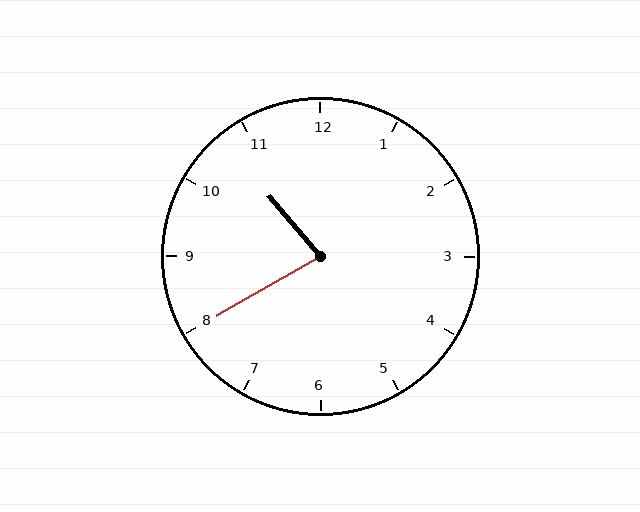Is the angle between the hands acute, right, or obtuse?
It is acute.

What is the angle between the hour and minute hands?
Approximately 80 degrees.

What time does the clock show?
10:40.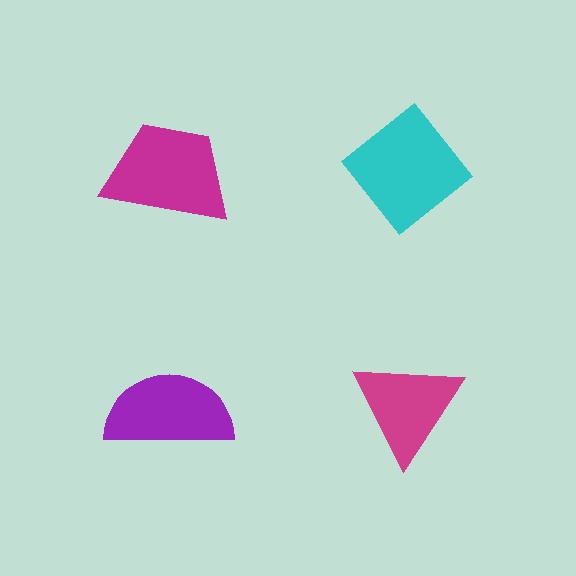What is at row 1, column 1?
A magenta trapezoid.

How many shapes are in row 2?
2 shapes.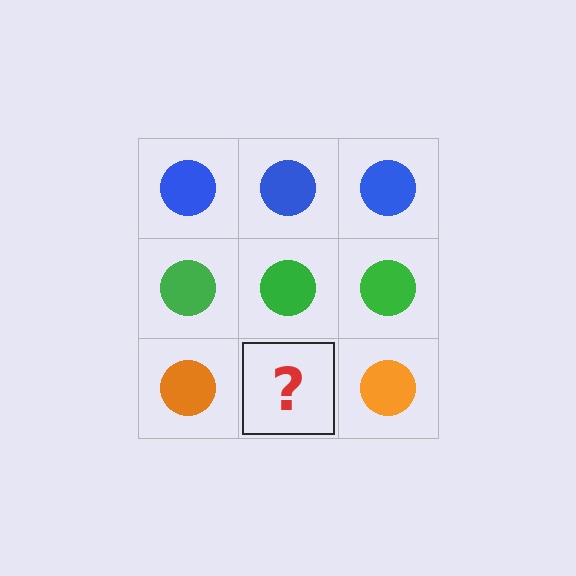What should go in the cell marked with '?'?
The missing cell should contain an orange circle.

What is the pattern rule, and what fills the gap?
The rule is that each row has a consistent color. The gap should be filled with an orange circle.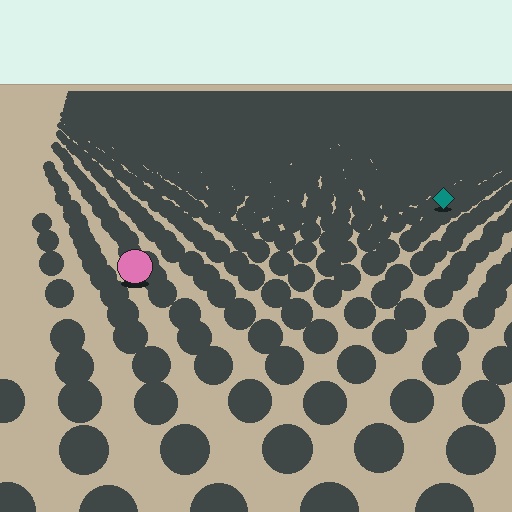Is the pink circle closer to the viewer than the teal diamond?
Yes. The pink circle is closer — you can tell from the texture gradient: the ground texture is coarser near it.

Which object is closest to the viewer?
The pink circle is closest. The texture marks near it are larger and more spread out.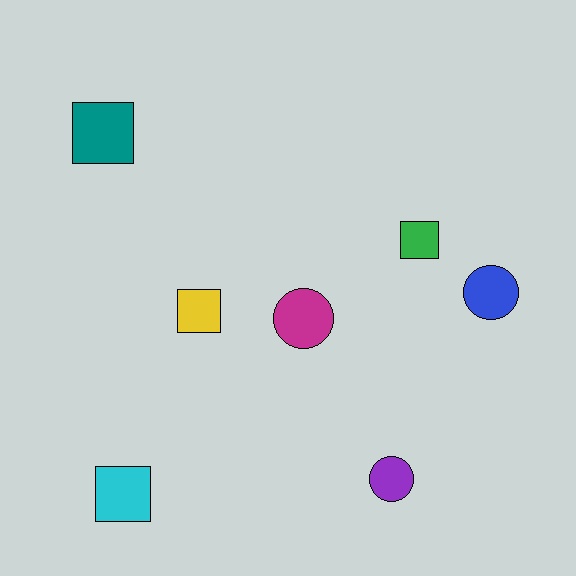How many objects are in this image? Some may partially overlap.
There are 7 objects.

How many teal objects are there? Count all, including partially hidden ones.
There is 1 teal object.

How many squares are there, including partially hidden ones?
There are 4 squares.